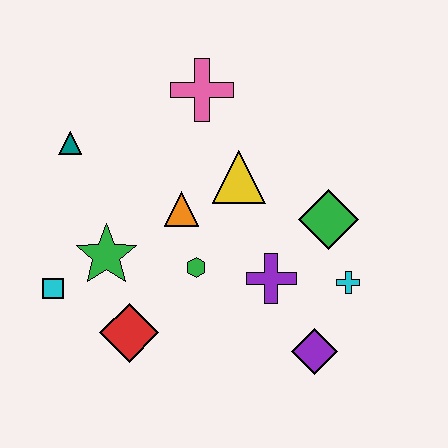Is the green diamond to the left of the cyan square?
No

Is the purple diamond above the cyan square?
No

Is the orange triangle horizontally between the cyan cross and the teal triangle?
Yes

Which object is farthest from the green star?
The cyan cross is farthest from the green star.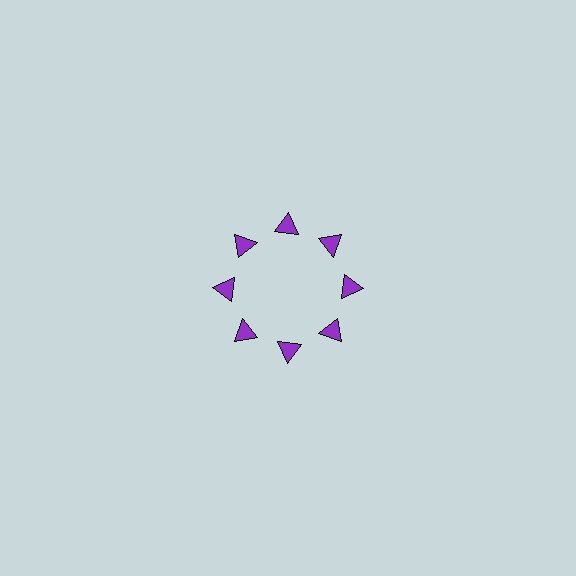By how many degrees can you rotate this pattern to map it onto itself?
The pattern maps onto itself every 45 degrees of rotation.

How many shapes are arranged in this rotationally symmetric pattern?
There are 8 shapes, arranged in 8 groups of 1.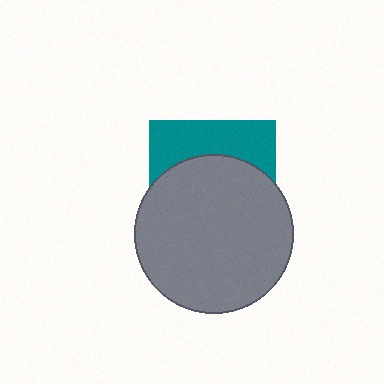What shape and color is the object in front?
The object in front is a gray circle.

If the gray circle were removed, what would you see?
You would see the complete teal square.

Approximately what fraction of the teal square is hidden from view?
Roughly 65% of the teal square is hidden behind the gray circle.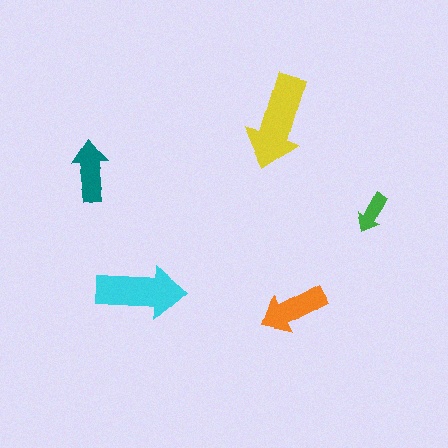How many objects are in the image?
There are 5 objects in the image.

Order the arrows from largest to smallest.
the yellow one, the cyan one, the orange one, the teal one, the green one.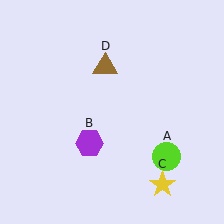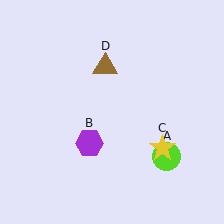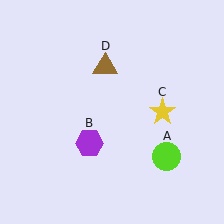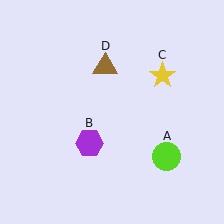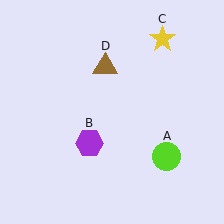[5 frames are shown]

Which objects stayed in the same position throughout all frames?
Lime circle (object A) and purple hexagon (object B) and brown triangle (object D) remained stationary.